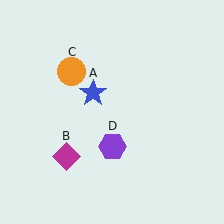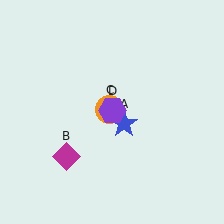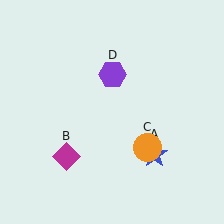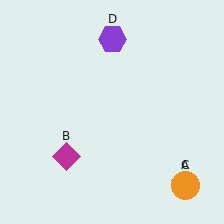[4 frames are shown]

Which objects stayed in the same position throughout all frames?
Magenta diamond (object B) remained stationary.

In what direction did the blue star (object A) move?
The blue star (object A) moved down and to the right.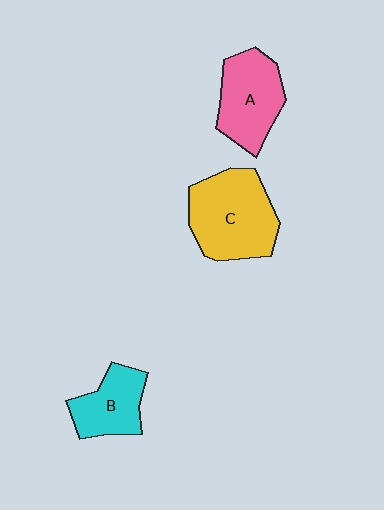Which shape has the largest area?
Shape C (yellow).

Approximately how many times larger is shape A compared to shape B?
Approximately 1.3 times.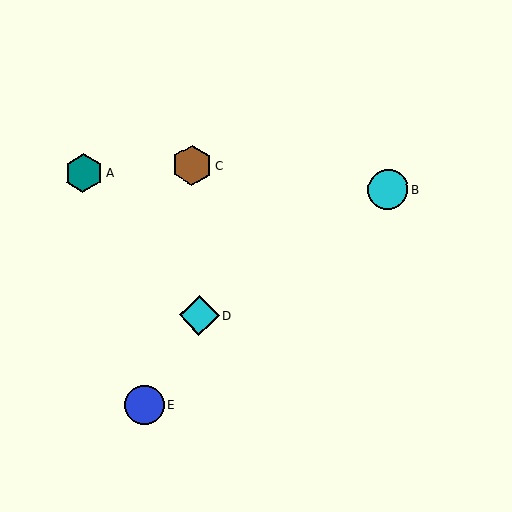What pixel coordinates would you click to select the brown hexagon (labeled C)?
Click at (192, 165) to select the brown hexagon C.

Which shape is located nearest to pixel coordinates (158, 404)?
The blue circle (labeled E) at (144, 405) is nearest to that location.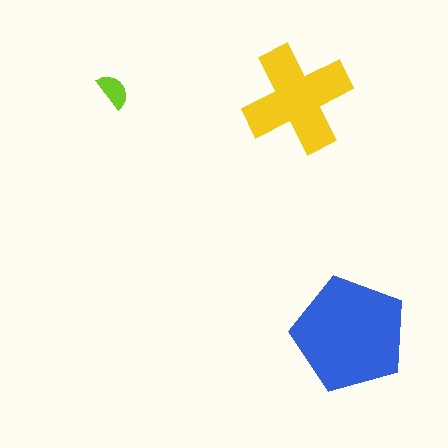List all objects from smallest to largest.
The lime semicircle, the yellow cross, the blue pentagon.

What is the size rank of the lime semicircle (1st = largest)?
3rd.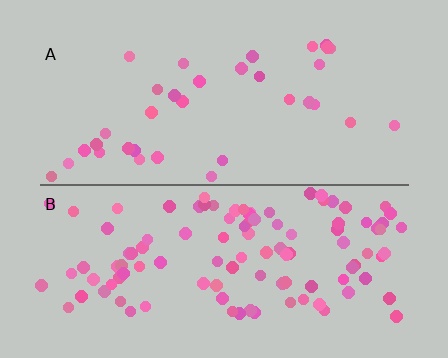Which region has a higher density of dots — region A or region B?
B (the bottom).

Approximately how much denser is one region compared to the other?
Approximately 3.1× — region B over region A.